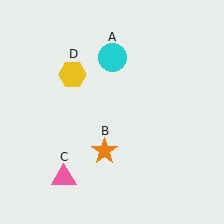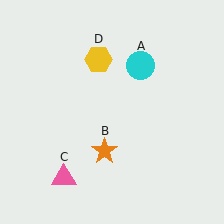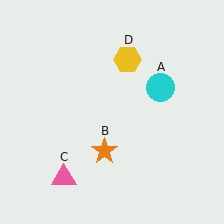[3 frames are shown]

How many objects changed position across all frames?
2 objects changed position: cyan circle (object A), yellow hexagon (object D).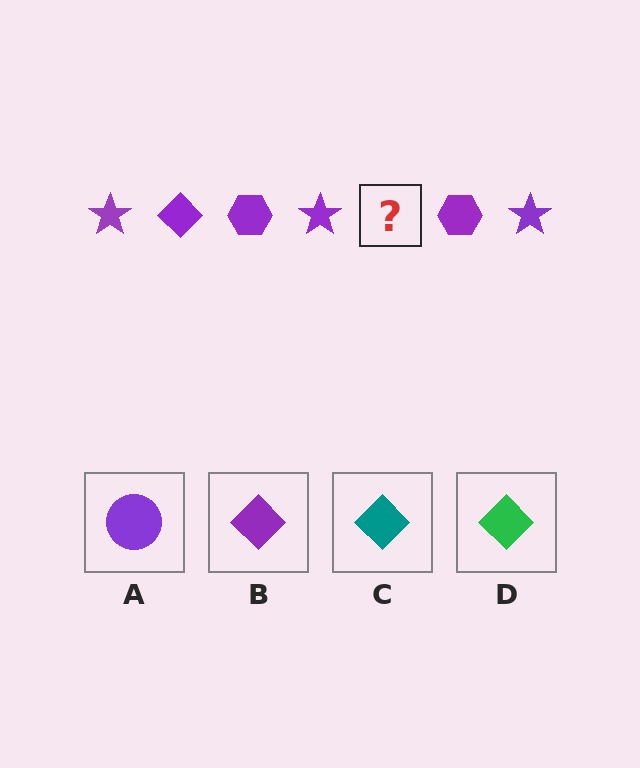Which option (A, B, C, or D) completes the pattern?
B.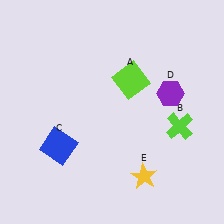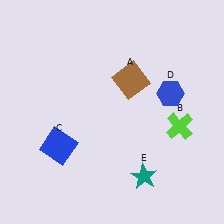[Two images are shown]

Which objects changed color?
A changed from lime to brown. D changed from purple to blue. E changed from yellow to teal.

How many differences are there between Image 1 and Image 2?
There are 3 differences between the two images.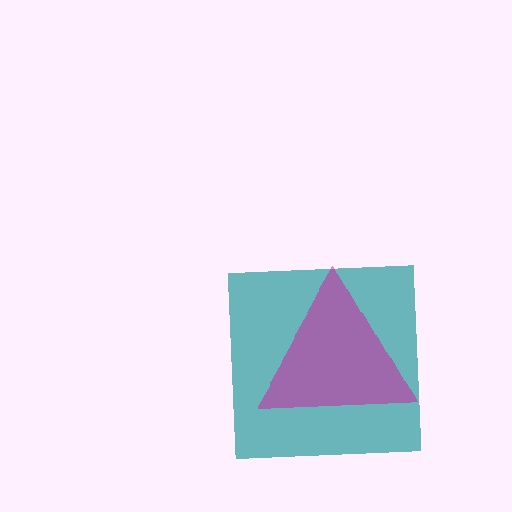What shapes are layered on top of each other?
The layered shapes are: a teal square, a magenta triangle.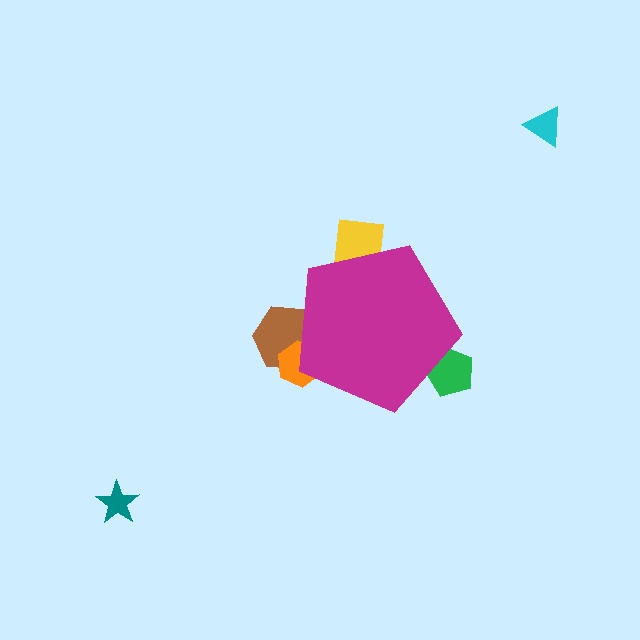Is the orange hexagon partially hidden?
Yes, the orange hexagon is partially hidden behind the magenta pentagon.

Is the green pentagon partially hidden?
Yes, the green pentagon is partially hidden behind the magenta pentagon.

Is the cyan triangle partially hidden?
No, the cyan triangle is fully visible.